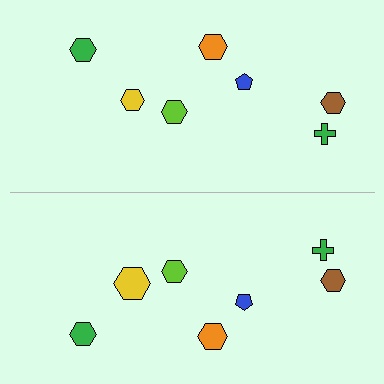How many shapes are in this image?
There are 14 shapes in this image.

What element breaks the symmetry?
The yellow hexagon on the bottom side has a different size than its mirror counterpart.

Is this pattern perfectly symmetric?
No, the pattern is not perfectly symmetric. The yellow hexagon on the bottom side has a different size than its mirror counterpart.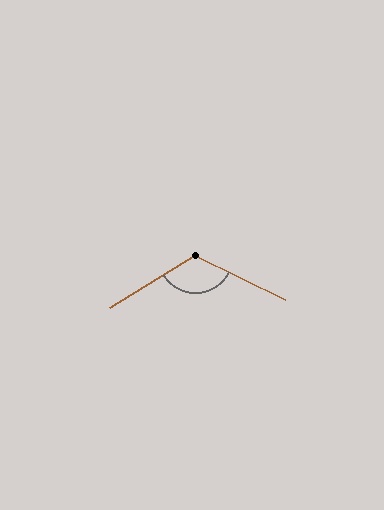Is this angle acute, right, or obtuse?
It is obtuse.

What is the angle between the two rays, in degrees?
Approximately 122 degrees.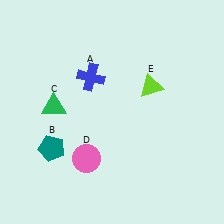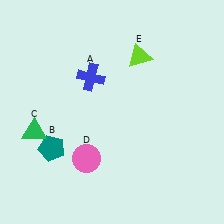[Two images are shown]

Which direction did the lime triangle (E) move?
The lime triangle (E) moved up.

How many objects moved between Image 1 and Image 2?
2 objects moved between the two images.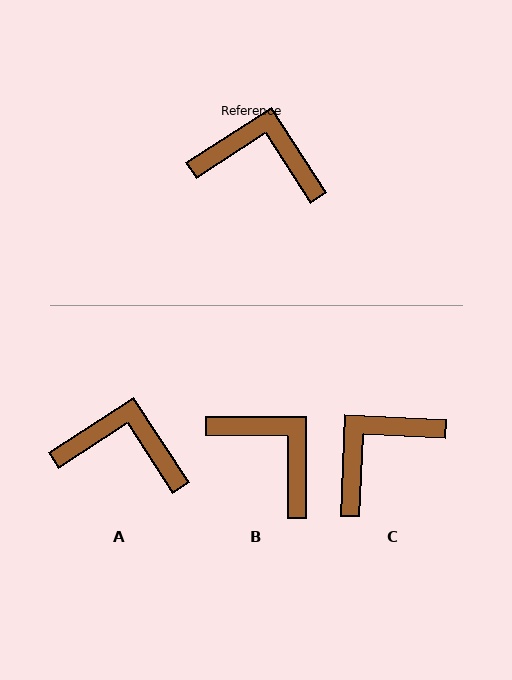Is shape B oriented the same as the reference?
No, it is off by about 33 degrees.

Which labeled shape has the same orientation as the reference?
A.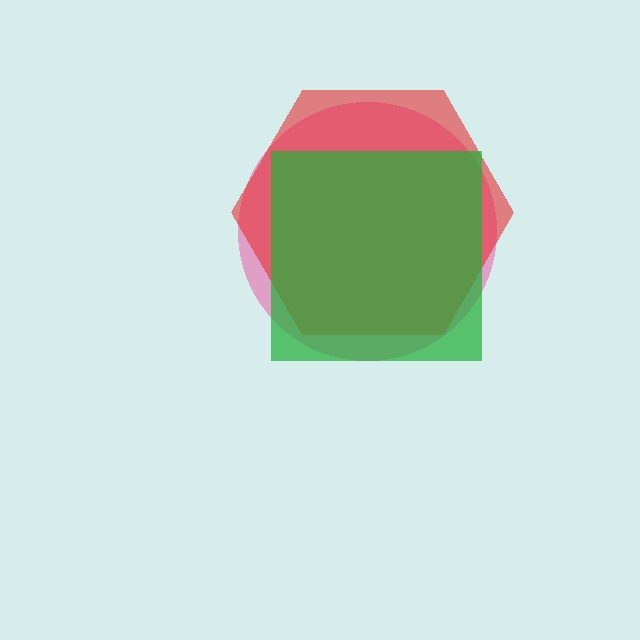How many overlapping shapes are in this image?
There are 3 overlapping shapes in the image.